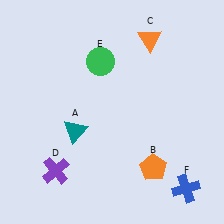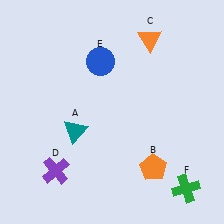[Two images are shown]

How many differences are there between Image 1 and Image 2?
There are 2 differences between the two images.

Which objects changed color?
E changed from green to blue. F changed from blue to green.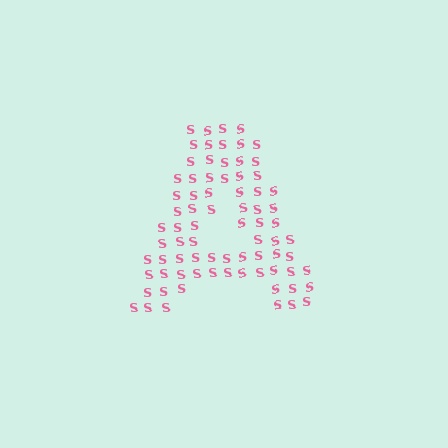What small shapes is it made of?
It is made of small letter S's.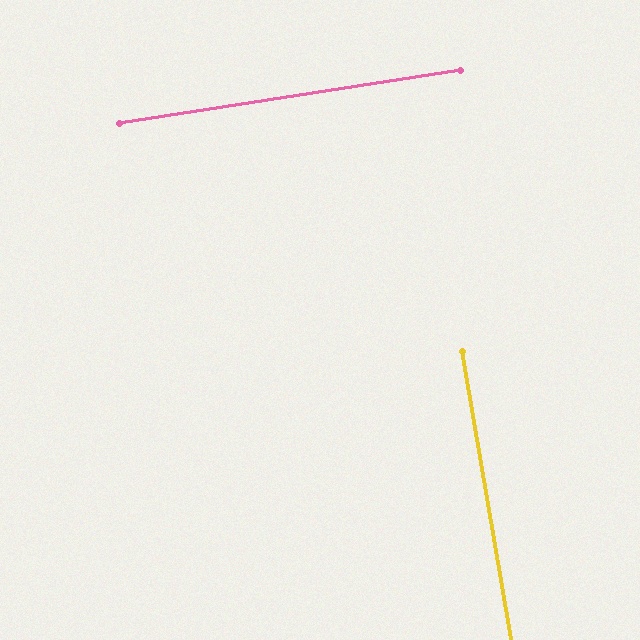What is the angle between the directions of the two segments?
Approximately 89 degrees.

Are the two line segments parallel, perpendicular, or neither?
Perpendicular — they meet at approximately 89°.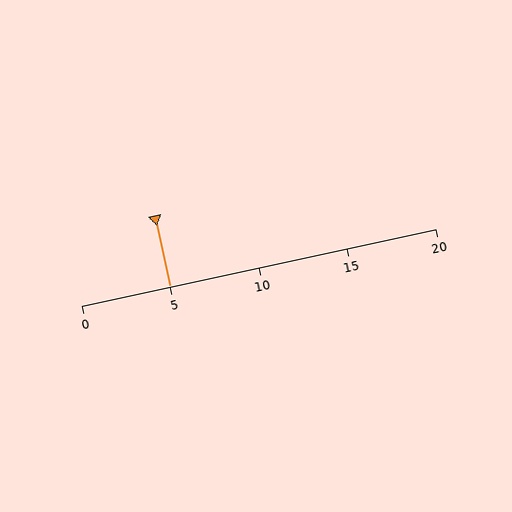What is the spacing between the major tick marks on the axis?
The major ticks are spaced 5 apart.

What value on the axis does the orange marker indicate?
The marker indicates approximately 5.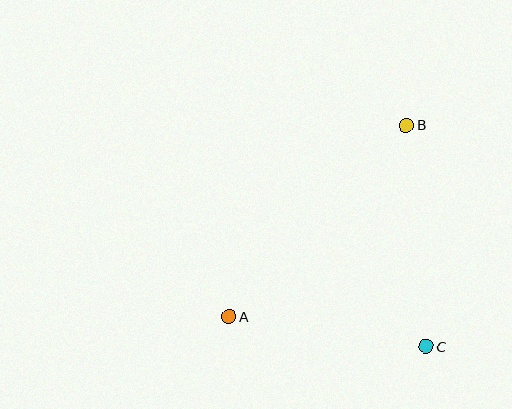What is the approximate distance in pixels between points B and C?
The distance between B and C is approximately 222 pixels.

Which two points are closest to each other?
Points A and C are closest to each other.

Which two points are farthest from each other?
Points A and B are farthest from each other.